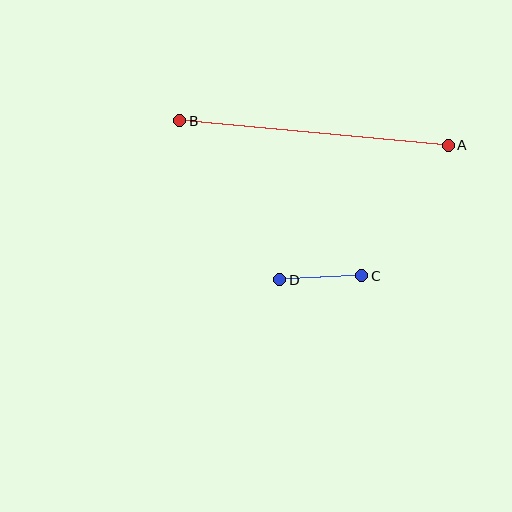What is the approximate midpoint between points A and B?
The midpoint is at approximately (314, 133) pixels.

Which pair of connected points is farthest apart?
Points A and B are farthest apart.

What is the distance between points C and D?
The distance is approximately 82 pixels.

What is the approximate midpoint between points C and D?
The midpoint is at approximately (321, 278) pixels.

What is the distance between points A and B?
The distance is approximately 270 pixels.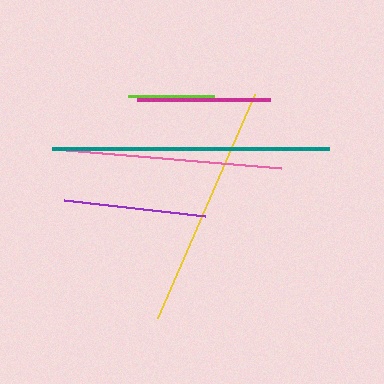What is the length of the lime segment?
The lime segment is approximately 86 pixels long.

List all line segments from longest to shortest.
From longest to shortest: teal, yellow, pink, purple, magenta, lime.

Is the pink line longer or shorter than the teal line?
The teal line is longer than the pink line.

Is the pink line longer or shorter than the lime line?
The pink line is longer than the lime line.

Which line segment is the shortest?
The lime line is the shortest at approximately 86 pixels.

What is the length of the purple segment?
The purple segment is approximately 142 pixels long.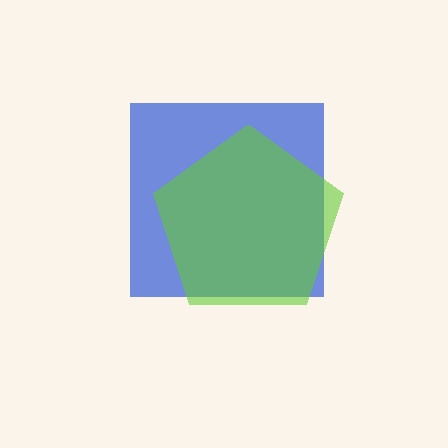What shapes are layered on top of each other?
The layered shapes are: a blue square, a lime pentagon.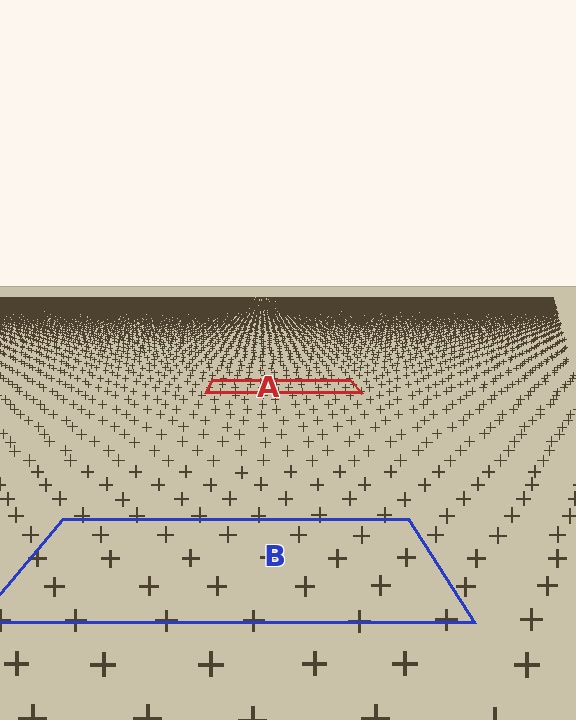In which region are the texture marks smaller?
The texture marks are smaller in region A, because it is farther away.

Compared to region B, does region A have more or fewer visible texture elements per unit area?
Region A has more texture elements per unit area — they are packed more densely because it is farther away.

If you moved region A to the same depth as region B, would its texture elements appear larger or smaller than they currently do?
They would appear larger. At a closer depth, the same texture elements are projected at a bigger on-screen size.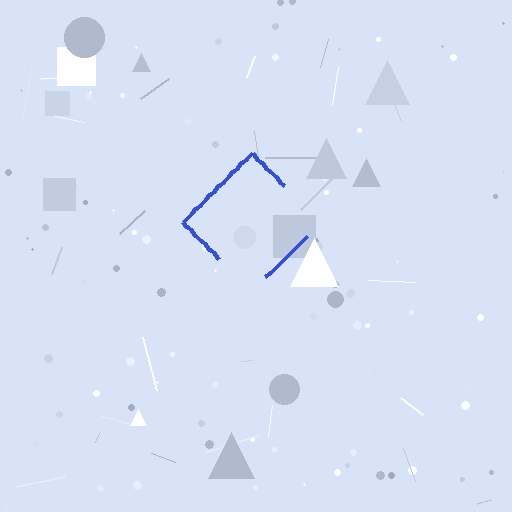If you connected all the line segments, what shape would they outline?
They would outline a diamond.